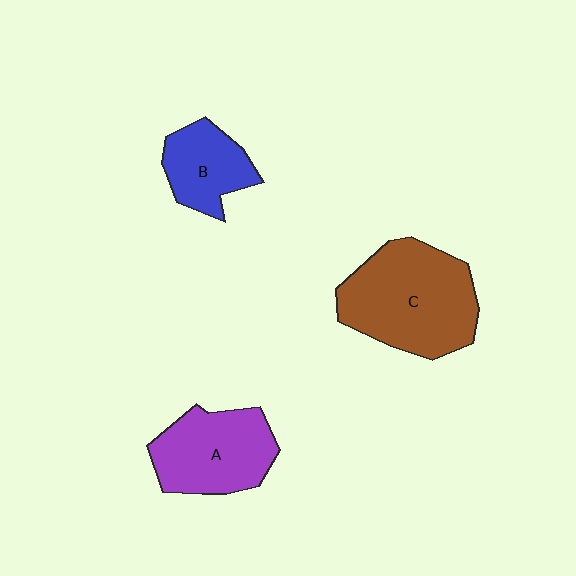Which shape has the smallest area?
Shape B (blue).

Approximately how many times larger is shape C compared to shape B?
Approximately 2.0 times.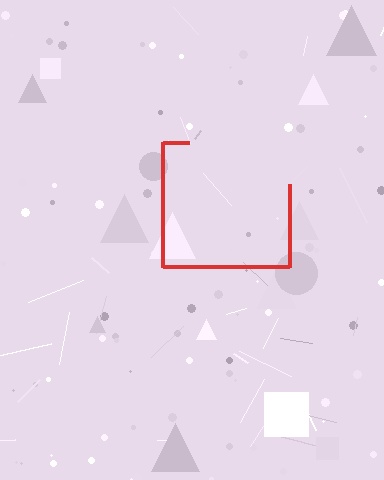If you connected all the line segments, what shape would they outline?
They would outline a square.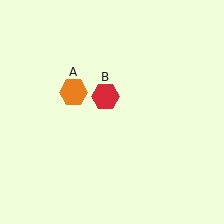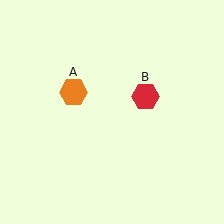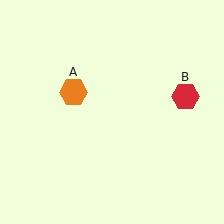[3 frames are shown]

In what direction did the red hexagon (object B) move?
The red hexagon (object B) moved right.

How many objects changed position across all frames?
1 object changed position: red hexagon (object B).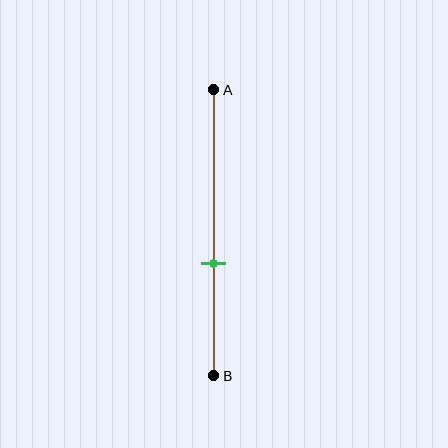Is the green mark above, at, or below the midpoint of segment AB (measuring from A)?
The green mark is below the midpoint of segment AB.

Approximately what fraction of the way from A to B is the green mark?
The green mark is approximately 60% of the way from A to B.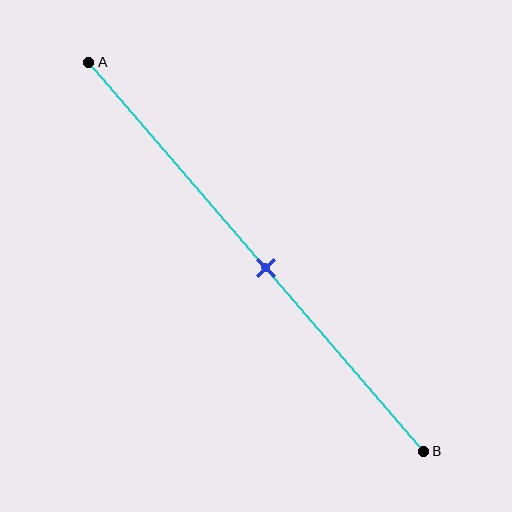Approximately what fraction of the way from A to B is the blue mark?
The blue mark is approximately 55% of the way from A to B.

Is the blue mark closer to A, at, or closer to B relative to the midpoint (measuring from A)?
The blue mark is approximately at the midpoint of segment AB.